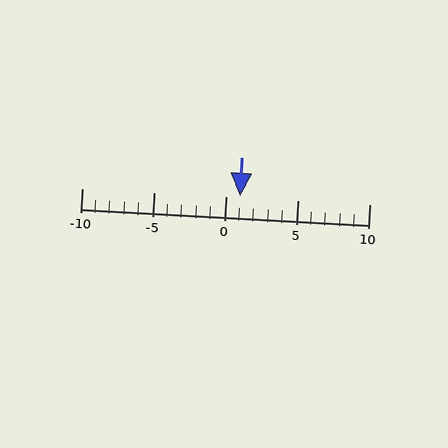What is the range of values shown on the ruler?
The ruler shows values from -10 to 10.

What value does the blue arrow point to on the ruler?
The blue arrow points to approximately 1.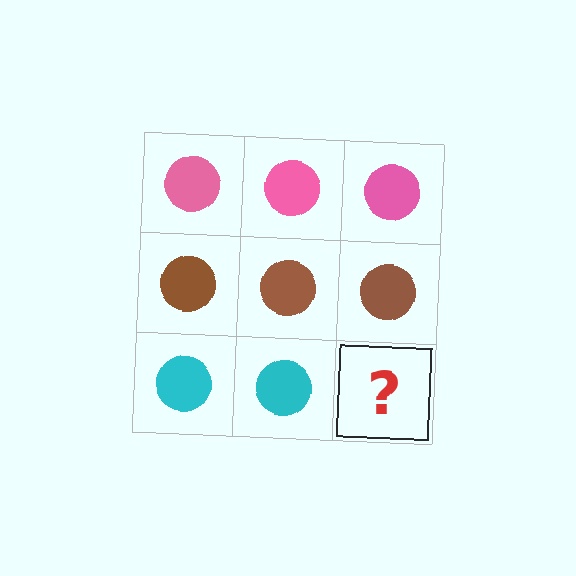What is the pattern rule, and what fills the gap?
The rule is that each row has a consistent color. The gap should be filled with a cyan circle.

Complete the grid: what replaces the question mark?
The question mark should be replaced with a cyan circle.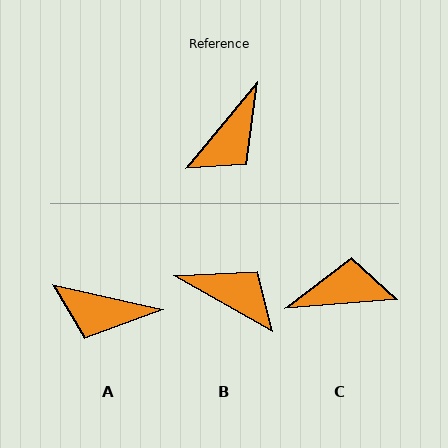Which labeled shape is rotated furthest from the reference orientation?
C, about 134 degrees away.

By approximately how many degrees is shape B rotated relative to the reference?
Approximately 100 degrees counter-clockwise.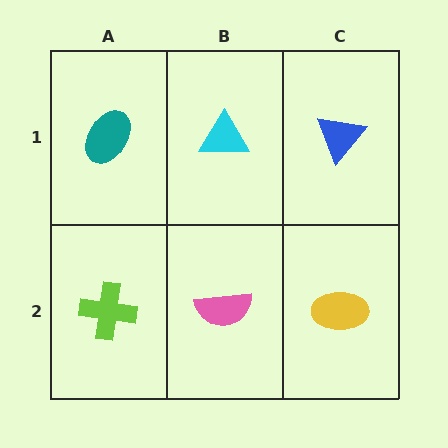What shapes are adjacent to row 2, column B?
A cyan triangle (row 1, column B), a lime cross (row 2, column A), a yellow ellipse (row 2, column C).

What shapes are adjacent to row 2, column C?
A blue triangle (row 1, column C), a pink semicircle (row 2, column B).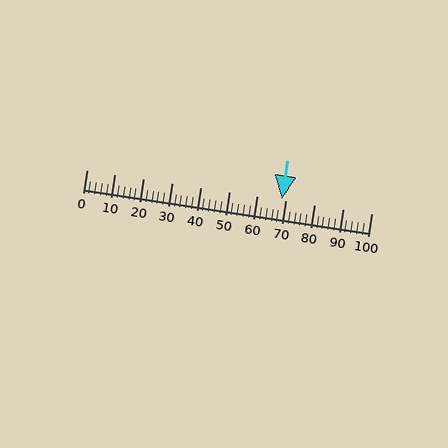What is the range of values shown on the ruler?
The ruler shows values from 0 to 100.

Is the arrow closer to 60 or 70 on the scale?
The arrow is closer to 70.